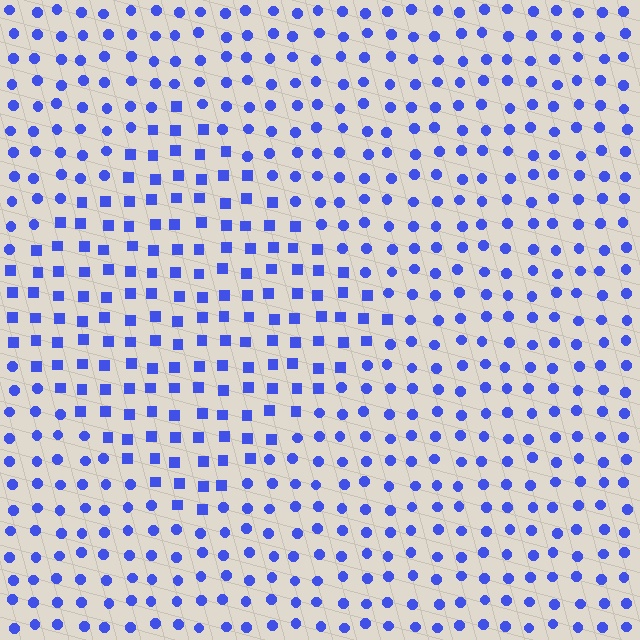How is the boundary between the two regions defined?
The boundary is defined by a change in element shape: squares inside vs. circles outside. All elements share the same color and spacing.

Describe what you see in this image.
The image is filled with small blue elements arranged in a uniform grid. A diamond-shaped region contains squares, while the surrounding area contains circles. The boundary is defined purely by the change in element shape.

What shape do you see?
I see a diamond.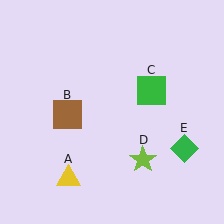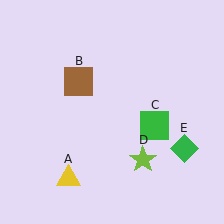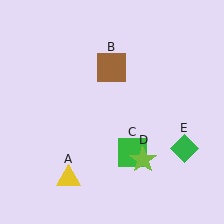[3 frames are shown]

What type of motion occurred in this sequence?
The brown square (object B), green square (object C) rotated clockwise around the center of the scene.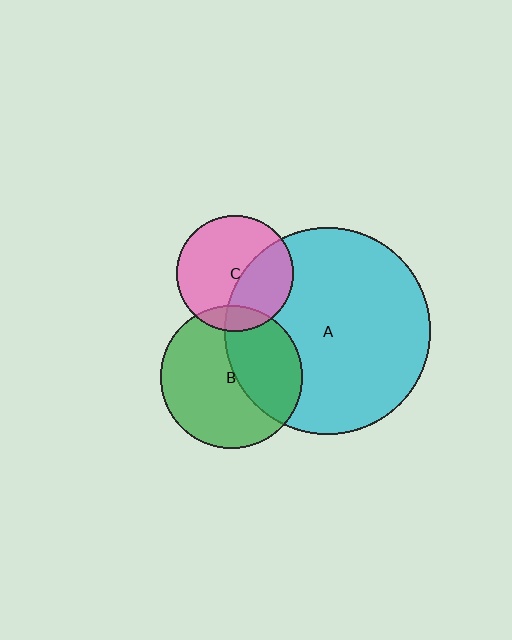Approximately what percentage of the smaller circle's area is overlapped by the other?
Approximately 40%.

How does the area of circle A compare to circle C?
Approximately 3.2 times.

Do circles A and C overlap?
Yes.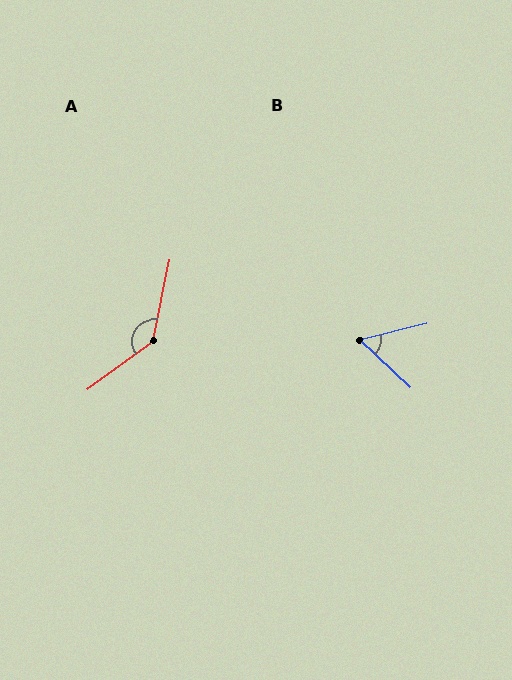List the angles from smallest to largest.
B (57°), A (137°).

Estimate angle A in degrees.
Approximately 137 degrees.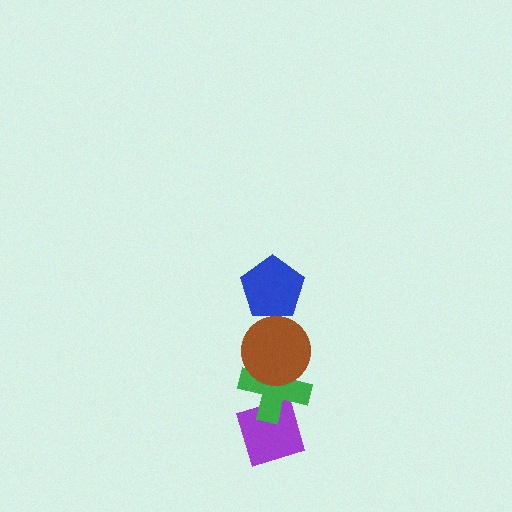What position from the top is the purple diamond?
The purple diamond is 4th from the top.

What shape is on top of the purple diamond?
The green cross is on top of the purple diamond.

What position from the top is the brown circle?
The brown circle is 2nd from the top.